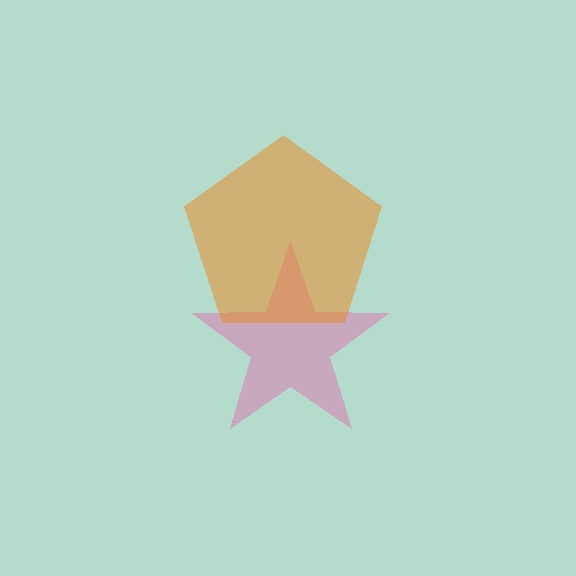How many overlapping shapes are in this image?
There are 2 overlapping shapes in the image.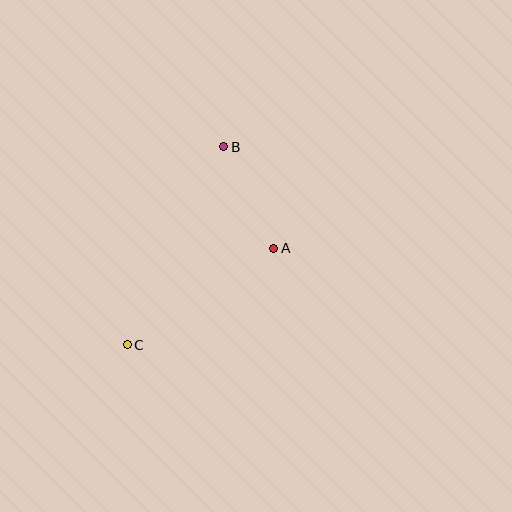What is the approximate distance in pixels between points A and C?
The distance between A and C is approximately 175 pixels.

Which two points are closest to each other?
Points A and B are closest to each other.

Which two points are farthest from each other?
Points B and C are farthest from each other.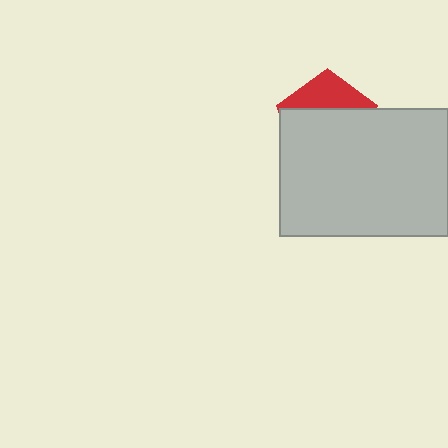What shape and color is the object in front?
The object in front is a light gray rectangle.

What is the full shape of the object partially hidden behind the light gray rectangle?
The partially hidden object is a red pentagon.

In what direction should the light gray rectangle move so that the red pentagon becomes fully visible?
The light gray rectangle should move down. That is the shortest direction to clear the overlap and leave the red pentagon fully visible.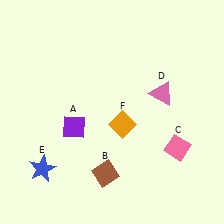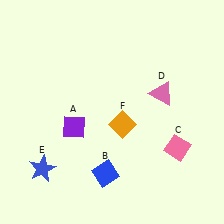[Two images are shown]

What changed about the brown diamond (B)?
In Image 1, B is brown. In Image 2, it changed to blue.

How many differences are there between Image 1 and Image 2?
There is 1 difference between the two images.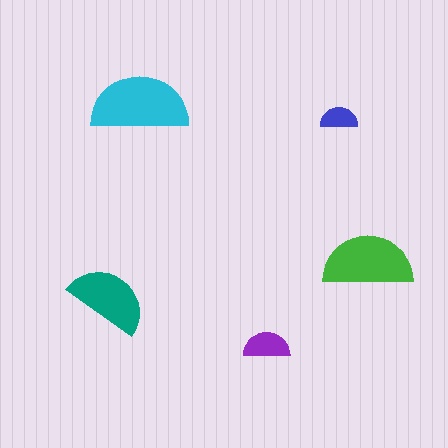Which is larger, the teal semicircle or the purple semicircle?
The teal one.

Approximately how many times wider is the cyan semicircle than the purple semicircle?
About 2 times wider.